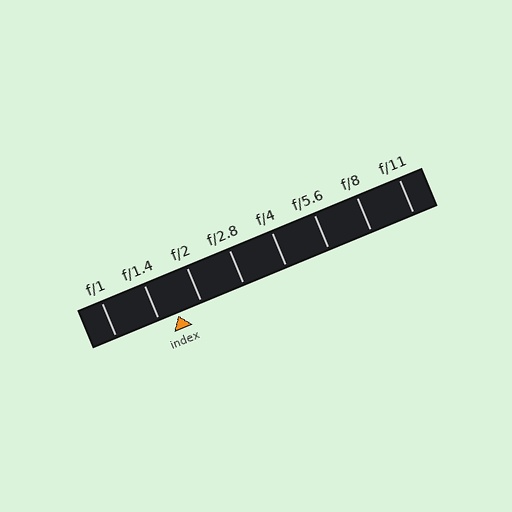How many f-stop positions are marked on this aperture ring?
There are 8 f-stop positions marked.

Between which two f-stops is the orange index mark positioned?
The index mark is between f/1.4 and f/2.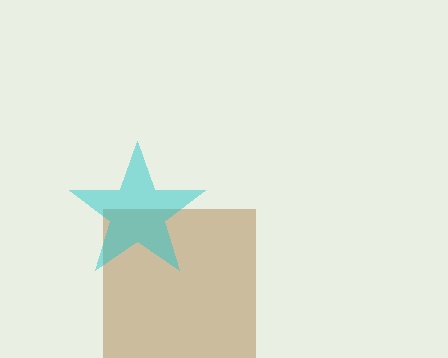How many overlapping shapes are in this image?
There are 2 overlapping shapes in the image.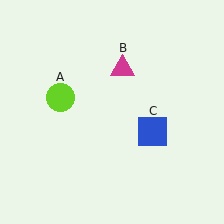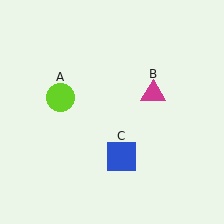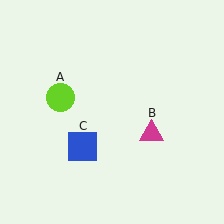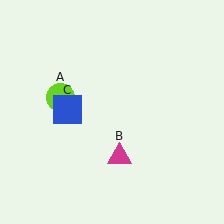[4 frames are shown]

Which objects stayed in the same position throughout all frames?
Lime circle (object A) remained stationary.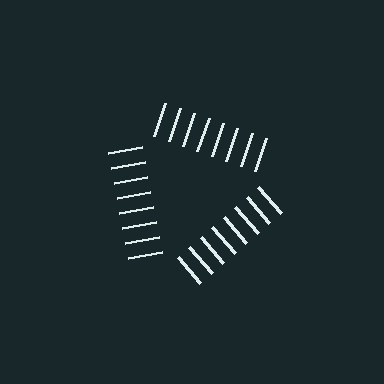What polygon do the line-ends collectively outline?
An illusory triangle — the line segments terminate on its edges but no continuous stroke is drawn.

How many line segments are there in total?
24 — 8 along each of the 3 edges.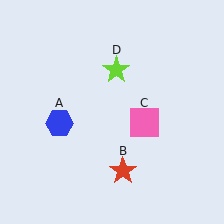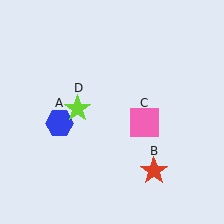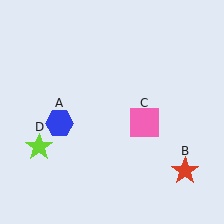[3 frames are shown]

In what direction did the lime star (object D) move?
The lime star (object D) moved down and to the left.